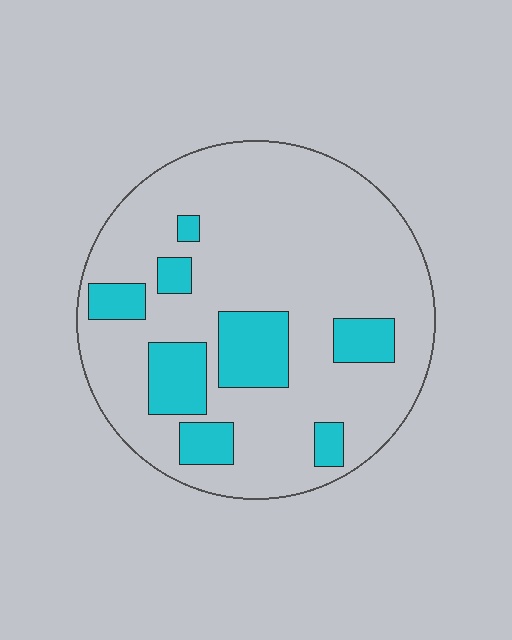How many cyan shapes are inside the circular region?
8.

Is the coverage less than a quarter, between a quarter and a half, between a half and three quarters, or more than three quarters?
Less than a quarter.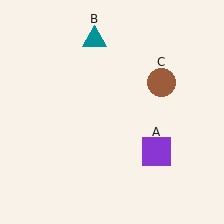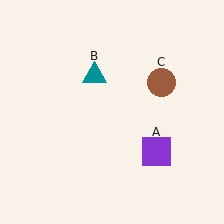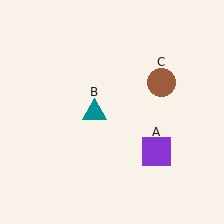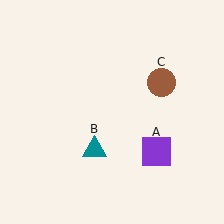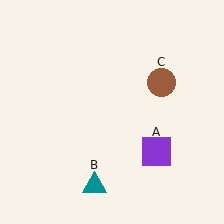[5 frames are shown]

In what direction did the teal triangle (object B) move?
The teal triangle (object B) moved down.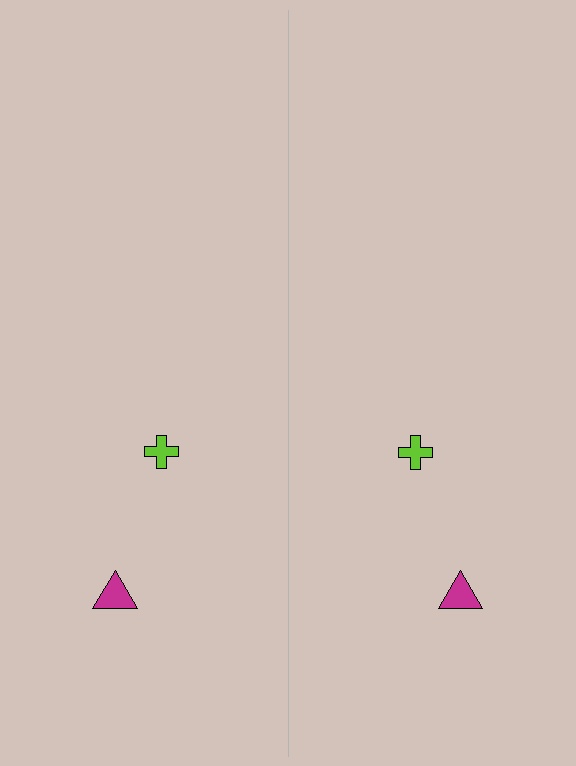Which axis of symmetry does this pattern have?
The pattern has a vertical axis of symmetry running through the center of the image.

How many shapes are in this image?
There are 4 shapes in this image.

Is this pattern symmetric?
Yes, this pattern has bilateral (reflection) symmetry.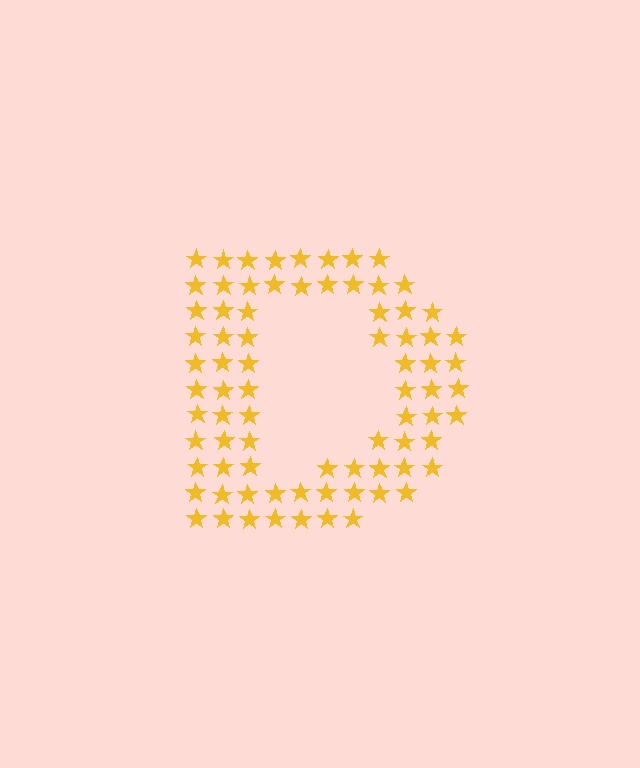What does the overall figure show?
The overall figure shows the letter D.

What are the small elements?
The small elements are stars.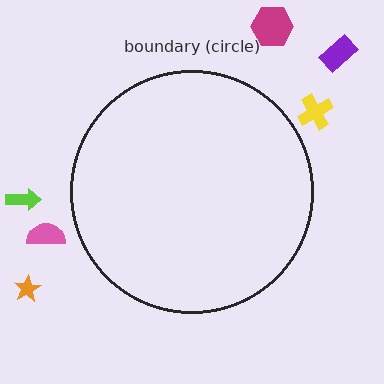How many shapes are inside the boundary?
0 inside, 6 outside.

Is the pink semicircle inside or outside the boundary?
Outside.